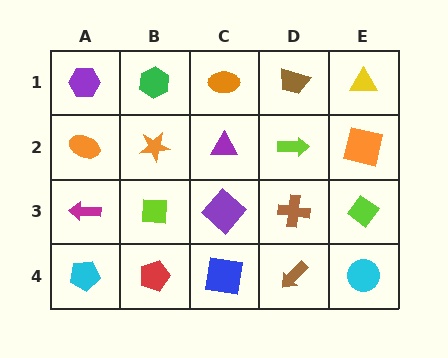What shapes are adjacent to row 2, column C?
An orange ellipse (row 1, column C), a purple diamond (row 3, column C), an orange star (row 2, column B), a lime arrow (row 2, column D).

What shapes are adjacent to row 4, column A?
A magenta arrow (row 3, column A), a red pentagon (row 4, column B).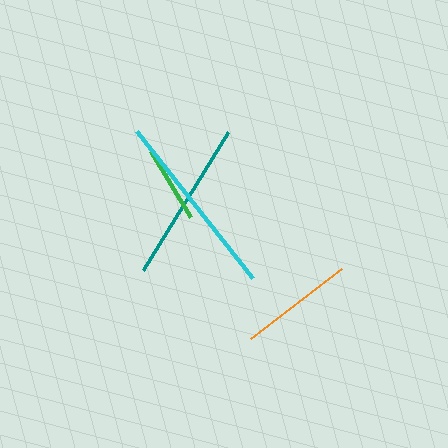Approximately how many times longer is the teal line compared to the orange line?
The teal line is approximately 1.4 times the length of the orange line.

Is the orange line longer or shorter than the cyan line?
The cyan line is longer than the orange line.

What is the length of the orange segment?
The orange segment is approximately 114 pixels long.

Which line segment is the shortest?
The green line is the shortest at approximately 78 pixels.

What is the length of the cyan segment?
The cyan segment is approximately 188 pixels long.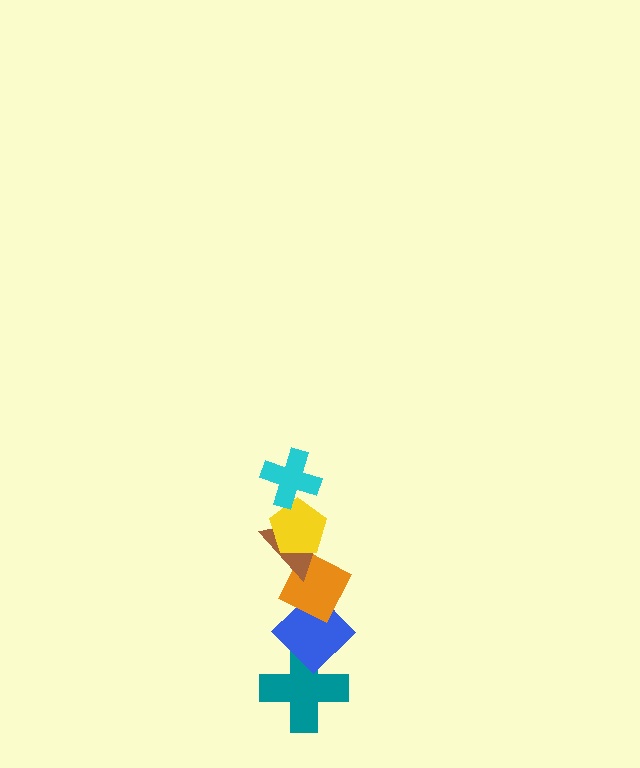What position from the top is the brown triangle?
The brown triangle is 3rd from the top.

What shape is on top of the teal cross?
The blue diamond is on top of the teal cross.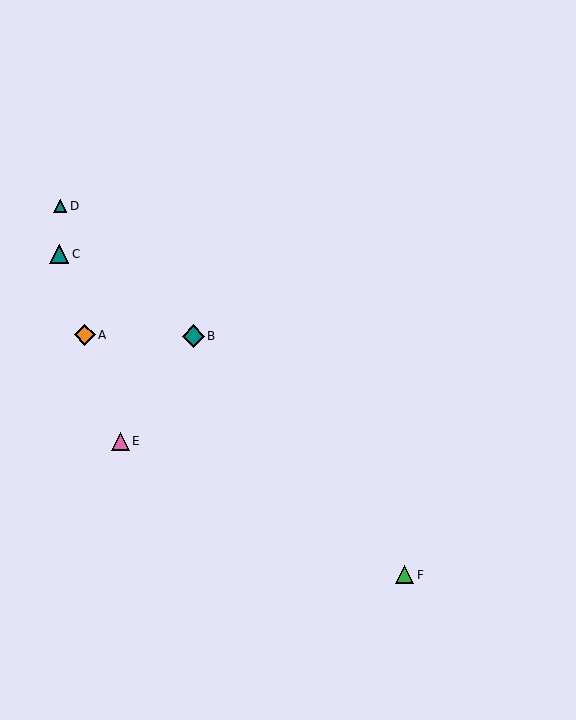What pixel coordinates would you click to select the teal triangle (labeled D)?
Click at (60, 206) to select the teal triangle D.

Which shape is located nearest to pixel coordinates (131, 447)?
The pink triangle (labeled E) at (120, 441) is nearest to that location.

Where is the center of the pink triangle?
The center of the pink triangle is at (120, 441).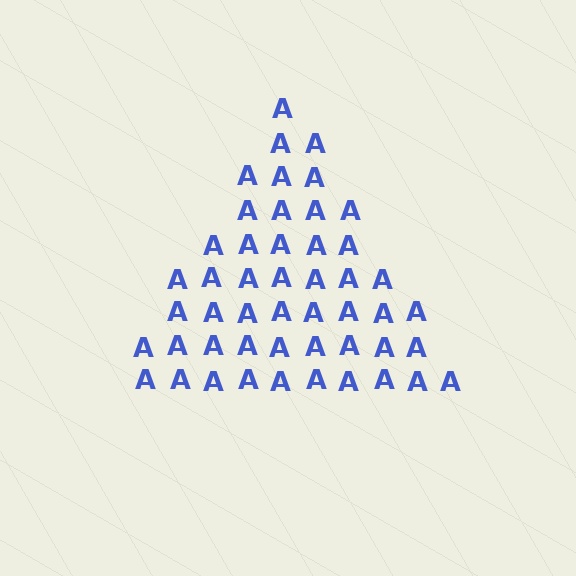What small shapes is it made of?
It is made of small letter A's.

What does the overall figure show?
The overall figure shows a triangle.